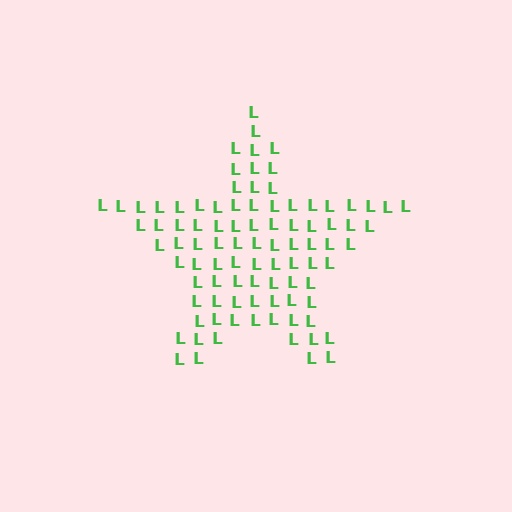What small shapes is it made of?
It is made of small letter L's.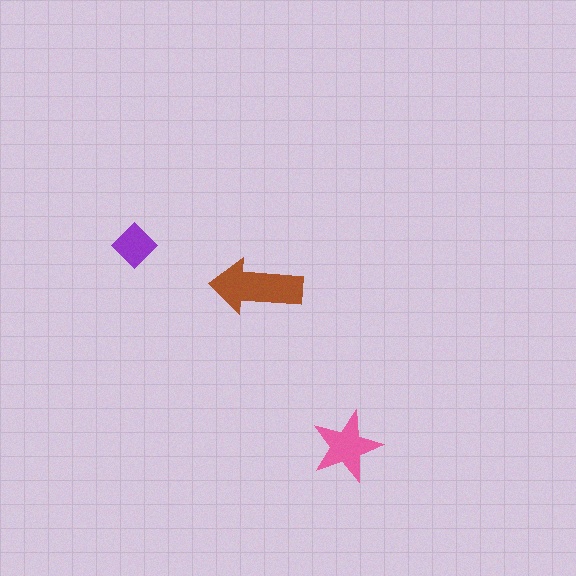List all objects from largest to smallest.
The brown arrow, the pink star, the purple diamond.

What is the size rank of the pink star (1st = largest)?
2nd.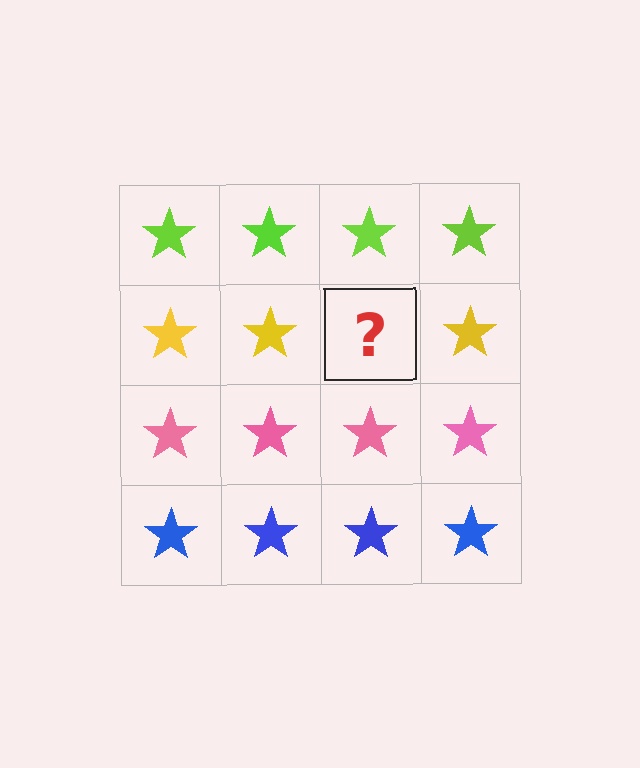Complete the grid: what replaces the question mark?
The question mark should be replaced with a yellow star.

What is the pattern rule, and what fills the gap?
The rule is that each row has a consistent color. The gap should be filled with a yellow star.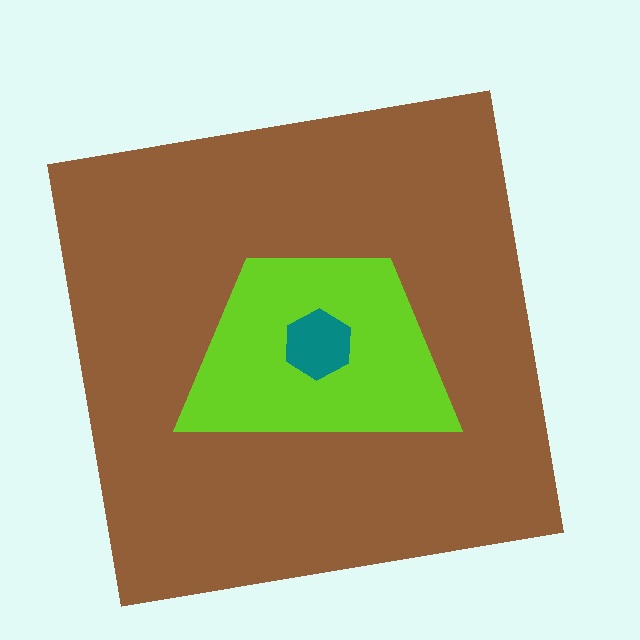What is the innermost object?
The teal hexagon.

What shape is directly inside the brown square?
The lime trapezoid.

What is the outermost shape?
The brown square.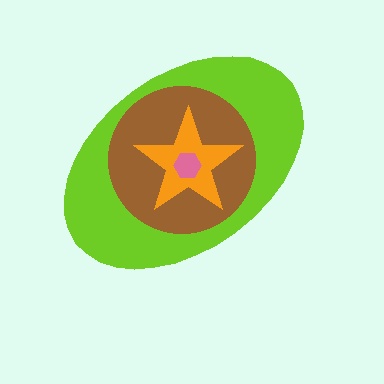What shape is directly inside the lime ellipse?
The brown circle.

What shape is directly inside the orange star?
The pink hexagon.